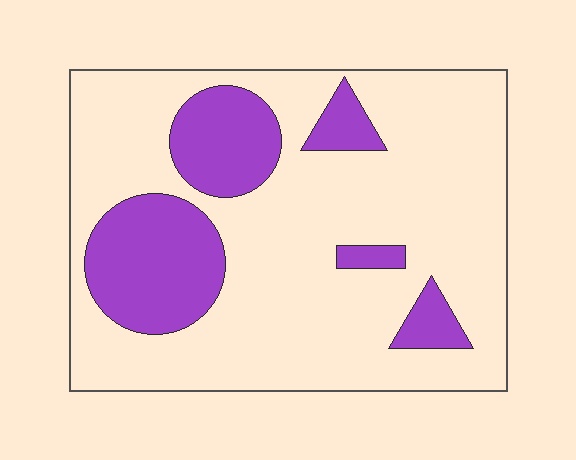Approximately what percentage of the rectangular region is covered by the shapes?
Approximately 25%.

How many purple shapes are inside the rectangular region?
5.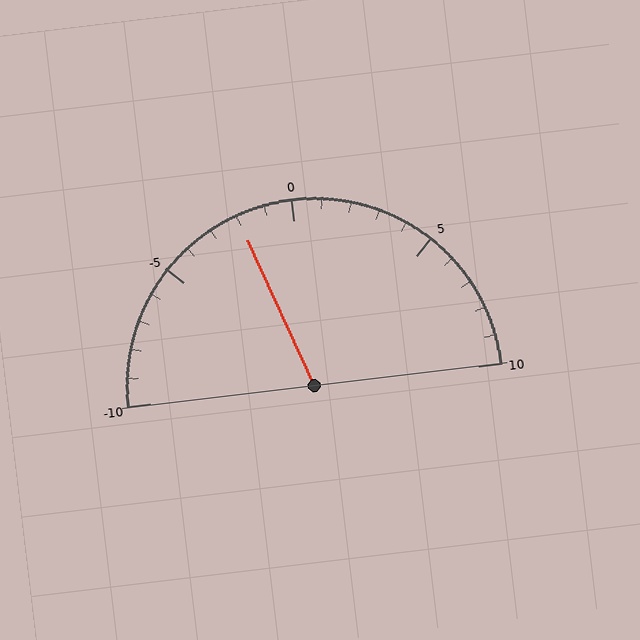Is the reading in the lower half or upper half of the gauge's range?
The reading is in the lower half of the range (-10 to 10).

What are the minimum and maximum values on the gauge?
The gauge ranges from -10 to 10.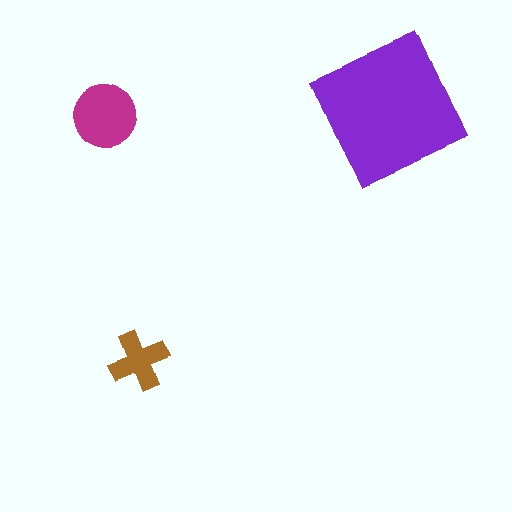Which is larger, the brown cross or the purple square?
The purple square.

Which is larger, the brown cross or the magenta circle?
The magenta circle.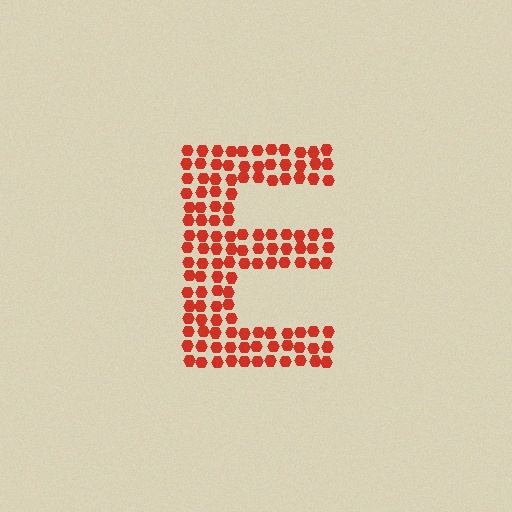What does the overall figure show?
The overall figure shows the letter E.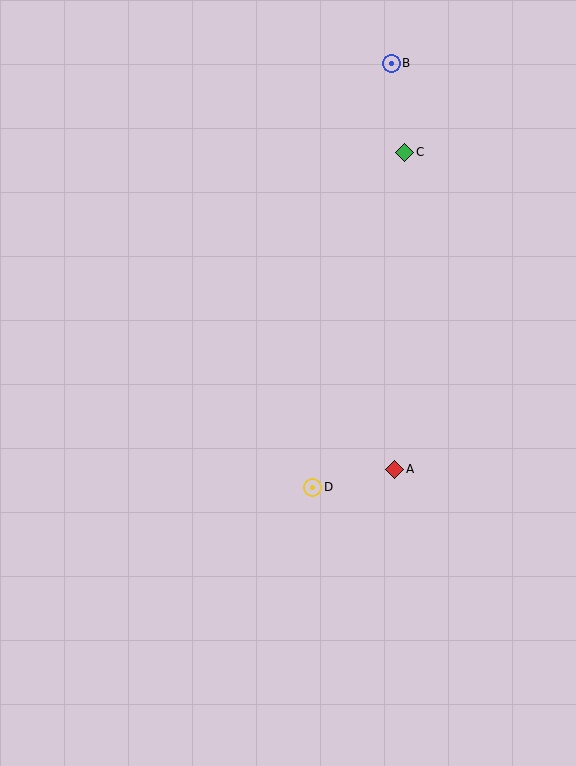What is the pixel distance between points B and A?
The distance between B and A is 406 pixels.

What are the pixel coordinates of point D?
Point D is at (313, 487).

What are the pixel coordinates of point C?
Point C is at (405, 152).